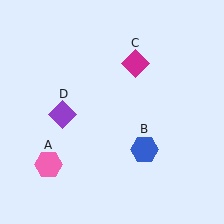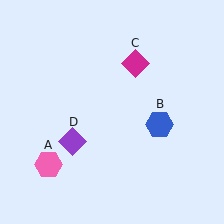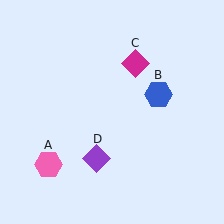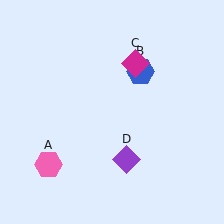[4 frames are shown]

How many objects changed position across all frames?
2 objects changed position: blue hexagon (object B), purple diamond (object D).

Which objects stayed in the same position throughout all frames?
Pink hexagon (object A) and magenta diamond (object C) remained stationary.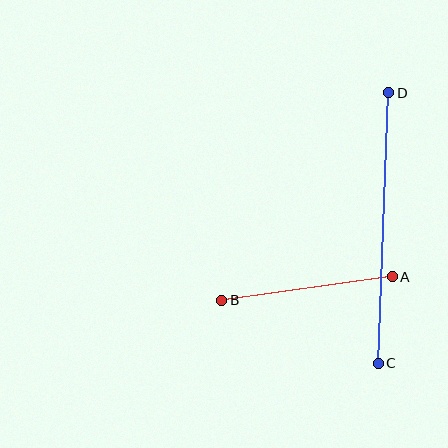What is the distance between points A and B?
The distance is approximately 172 pixels.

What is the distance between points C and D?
The distance is approximately 271 pixels.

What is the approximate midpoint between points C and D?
The midpoint is at approximately (383, 228) pixels.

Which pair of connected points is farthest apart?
Points C and D are farthest apart.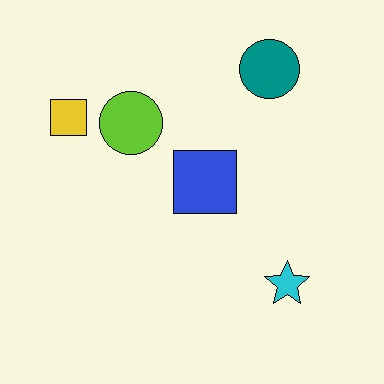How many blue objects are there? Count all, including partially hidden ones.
There is 1 blue object.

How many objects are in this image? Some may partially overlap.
There are 5 objects.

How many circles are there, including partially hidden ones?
There are 2 circles.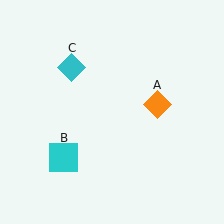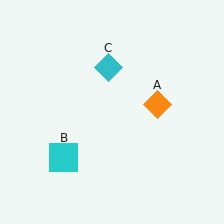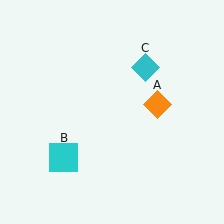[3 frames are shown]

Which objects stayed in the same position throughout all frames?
Orange diamond (object A) and cyan square (object B) remained stationary.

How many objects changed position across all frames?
1 object changed position: cyan diamond (object C).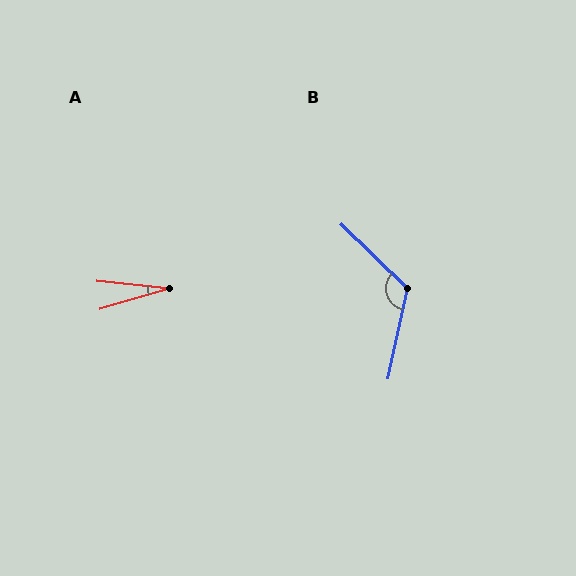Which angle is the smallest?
A, at approximately 22 degrees.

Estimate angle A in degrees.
Approximately 22 degrees.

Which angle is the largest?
B, at approximately 122 degrees.